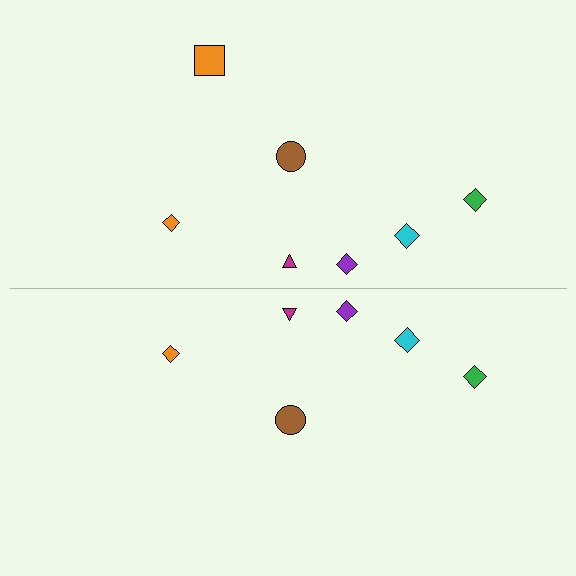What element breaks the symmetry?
A orange square is missing from the bottom side.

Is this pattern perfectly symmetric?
No, the pattern is not perfectly symmetric. A orange square is missing from the bottom side.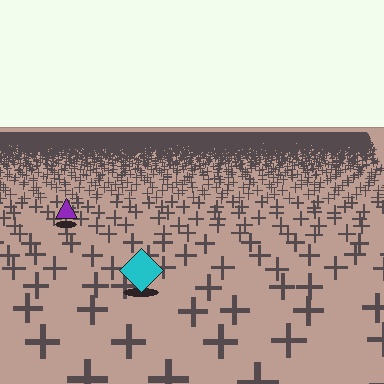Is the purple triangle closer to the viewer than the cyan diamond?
No. The cyan diamond is closer — you can tell from the texture gradient: the ground texture is coarser near it.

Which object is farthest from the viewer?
The purple triangle is farthest from the viewer. It appears smaller and the ground texture around it is denser.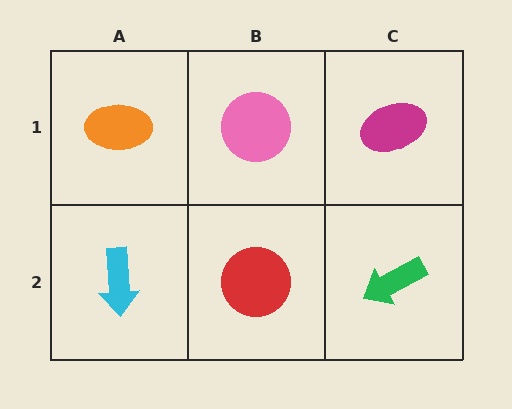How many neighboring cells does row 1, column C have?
2.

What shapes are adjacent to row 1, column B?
A red circle (row 2, column B), an orange ellipse (row 1, column A), a magenta ellipse (row 1, column C).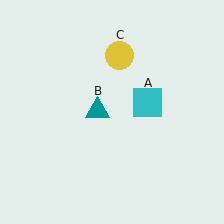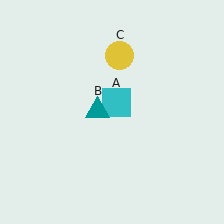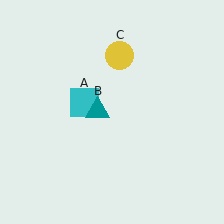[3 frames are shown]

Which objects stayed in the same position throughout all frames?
Teal triangle (object B) and yellow circle (object C) remained stationary.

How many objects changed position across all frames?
1 object changed position: cyan square (object A).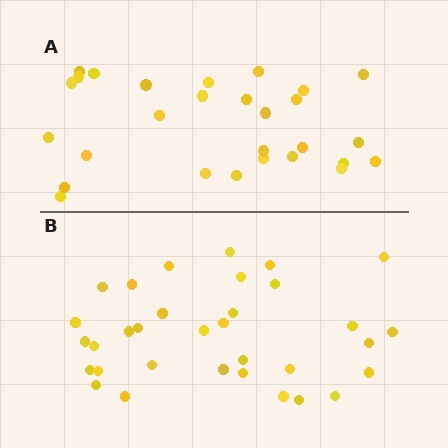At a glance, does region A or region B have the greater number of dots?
Region B (the bottom region) has more dots.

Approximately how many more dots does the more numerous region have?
Region B has about 5 more dots than region A.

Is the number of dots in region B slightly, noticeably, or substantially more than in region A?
Region B has only slightly more — the two regions are fairly close. The ratio is roughly 1.2 to 1.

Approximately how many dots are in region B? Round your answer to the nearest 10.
About 30 dots. (The exact count is 33, which rounds to 30.)